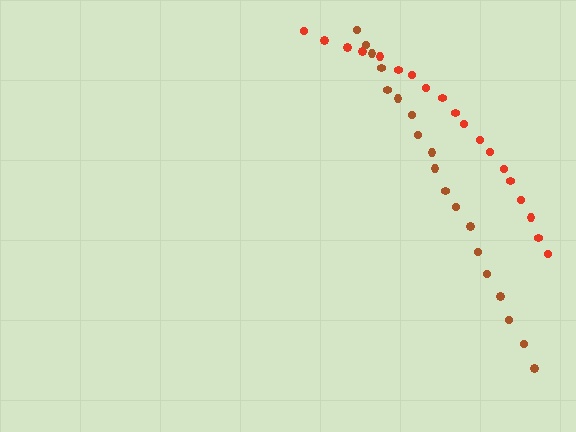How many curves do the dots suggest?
There are 2 distinct paths.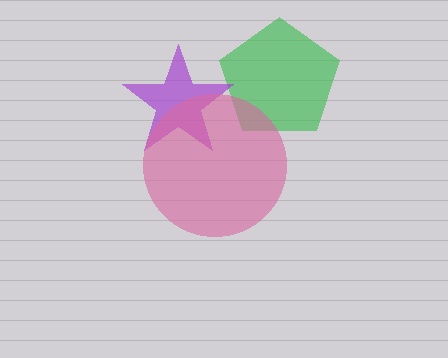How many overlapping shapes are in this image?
There are 3 overlapping shapes in the image.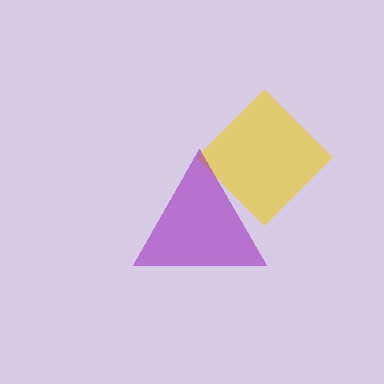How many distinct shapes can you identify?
There are 2 distinct shapes: a yellow diamond, a purple triangle.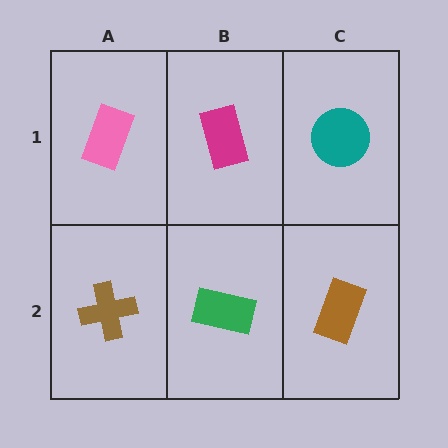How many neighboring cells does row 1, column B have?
3.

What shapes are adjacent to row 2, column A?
A pink rectangle (row 1, column A), a green rectangle (row 2, column B).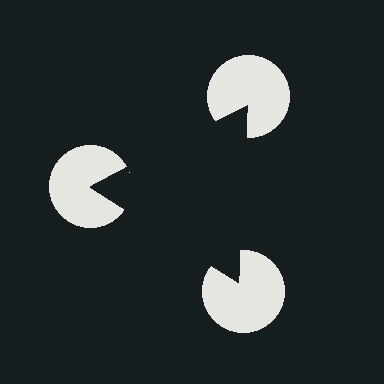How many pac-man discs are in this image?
There are 3 — one at each vertex of the illusory triangle.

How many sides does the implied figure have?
3 sides.